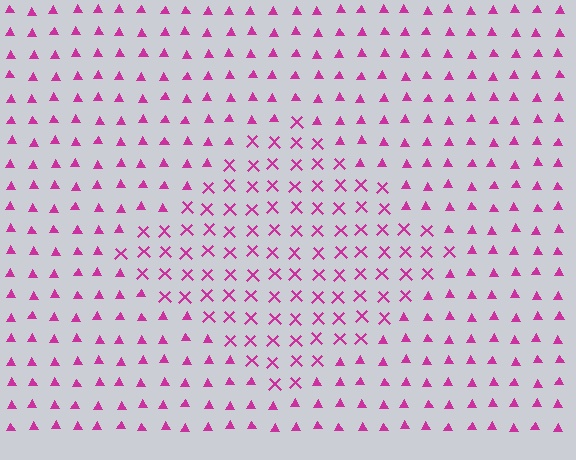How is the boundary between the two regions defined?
The boundary is defined by a change in element shape: X marks inside vs. triangles outside. All elements share the same color and spacing.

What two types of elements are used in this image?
The image uses X marks inside the diamond region and triangles outside it.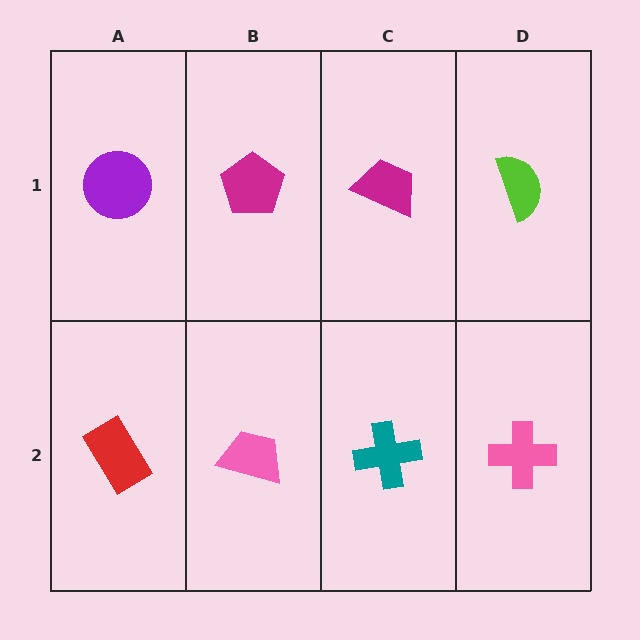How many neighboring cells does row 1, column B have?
3.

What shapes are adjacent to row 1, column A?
A red rectangle (row 2, column A), a magenta pentagon (row 1, column B).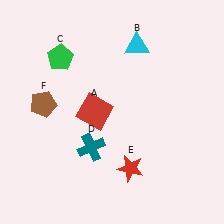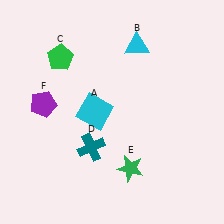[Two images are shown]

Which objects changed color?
A changed from red to cyan. E changed from red to green. F changed from brown to purple.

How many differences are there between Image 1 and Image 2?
There are 3 differences between the two images.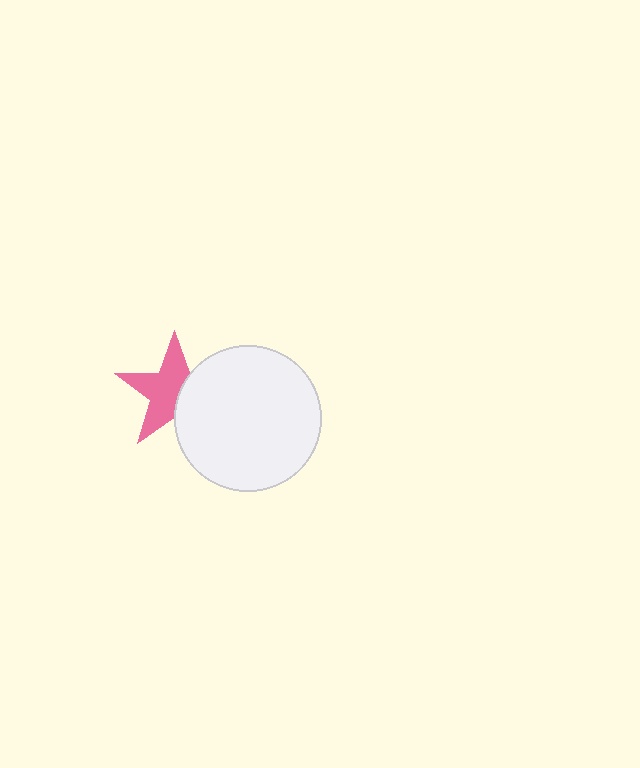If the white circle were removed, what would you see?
You would see the complete pink star.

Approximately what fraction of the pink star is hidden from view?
Roughly 38% of the pink star is hidden behind the white circle.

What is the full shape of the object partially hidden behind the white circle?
The partially hidden object is a pink star.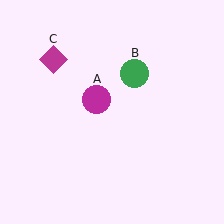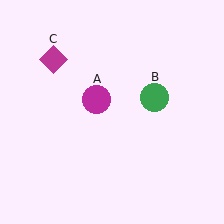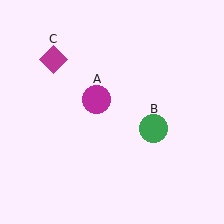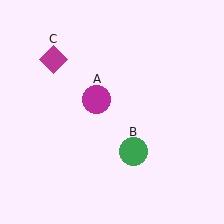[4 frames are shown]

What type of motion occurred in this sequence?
The green circle (object B) rotated clockwise around the center of the scene.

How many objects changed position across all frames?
1 object changed position: green circle (object B).